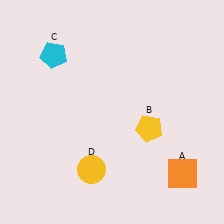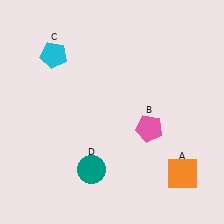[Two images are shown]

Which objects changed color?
B changed from yellow to pink. D changed from yellow to teal.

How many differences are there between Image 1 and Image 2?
There are 2 differences between the two images.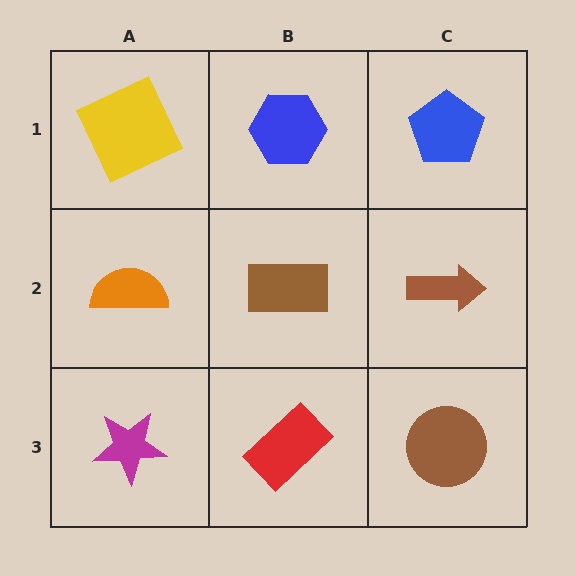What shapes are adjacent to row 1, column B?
A brown rectangle (row 2, column B), a yellow square (row 1, column A), a blue pentagon (row 1, column C).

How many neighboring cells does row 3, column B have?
3.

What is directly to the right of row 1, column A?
A blue hexagon.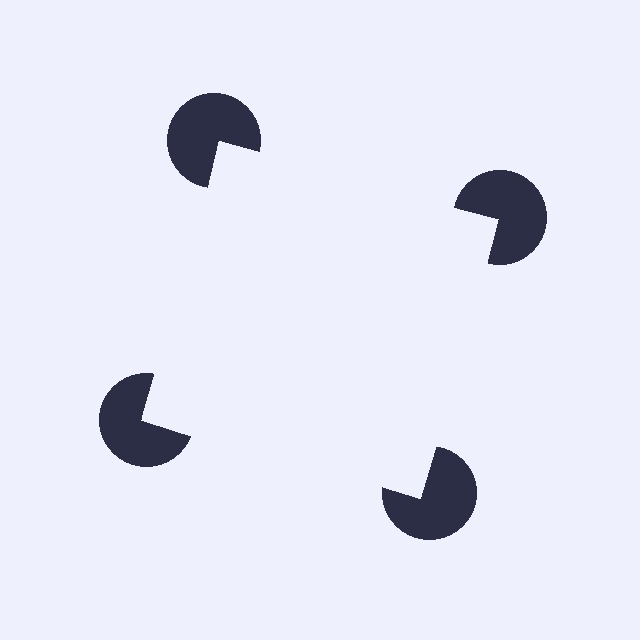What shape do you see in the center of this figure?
An illusory square — its edges are inferred from the aligned wedge cuts in the pac-man discs, not physically drawn.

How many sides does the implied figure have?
4 sides.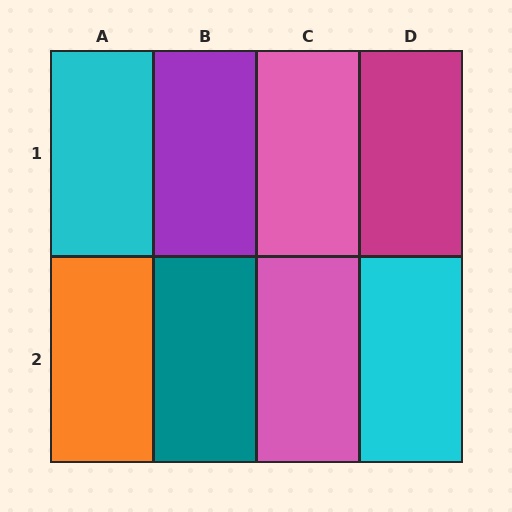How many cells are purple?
1 cell is purple.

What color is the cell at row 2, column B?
Teal.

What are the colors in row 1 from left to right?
Cyan, purple, pink, magenta.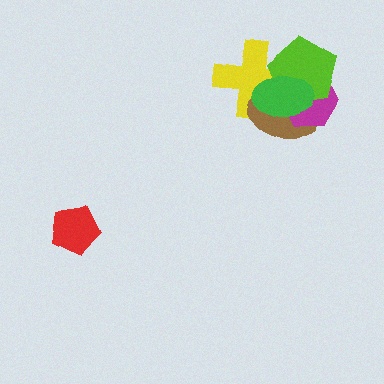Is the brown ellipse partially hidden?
Yes, it is partially covered by another shape.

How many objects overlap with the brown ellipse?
4 objects overlap with the brown ellipse.